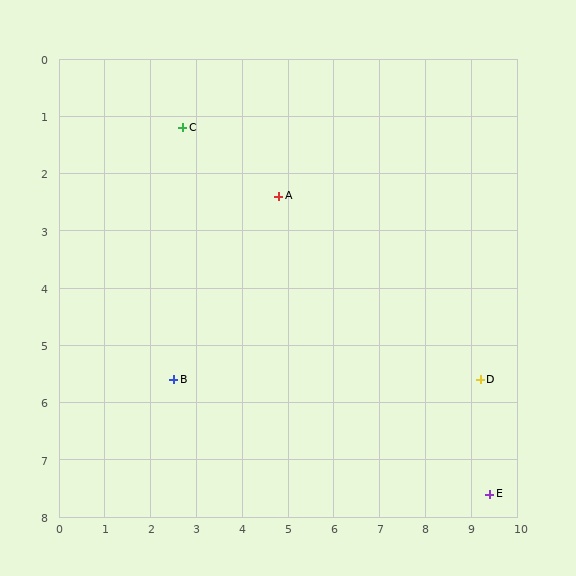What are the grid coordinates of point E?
Point E is at approximately (9.4, 7.6).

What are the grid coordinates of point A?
Point A is at approximately (4.8, 2.4).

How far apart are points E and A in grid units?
Points E and A are about 6.9 grid units apart.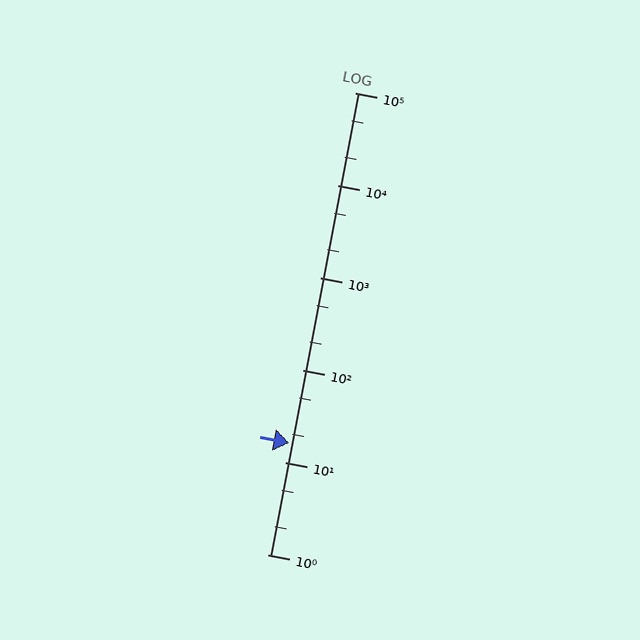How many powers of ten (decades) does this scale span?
The scale spans 5 decades, from 1 to 100000.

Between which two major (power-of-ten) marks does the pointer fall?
The pointer is between 10 and 100.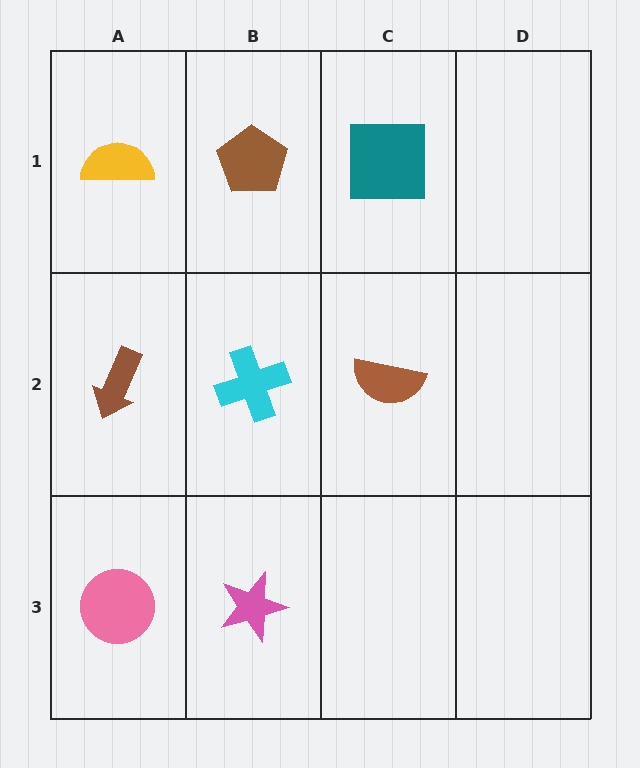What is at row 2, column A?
A brown arrow.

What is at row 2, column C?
A brown semicircle.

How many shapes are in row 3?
2 shapes.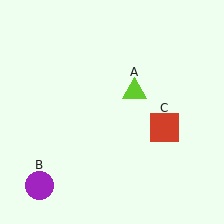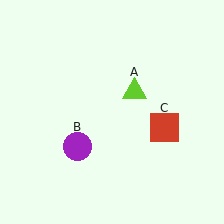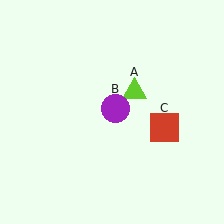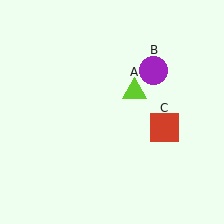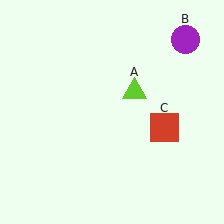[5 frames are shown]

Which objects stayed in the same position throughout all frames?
Lime triangle (object A) and red square (object C) remained stationary.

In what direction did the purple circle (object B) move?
The purple circle (object B) moved up and to the right.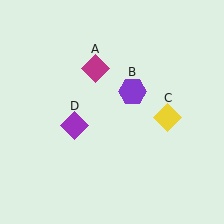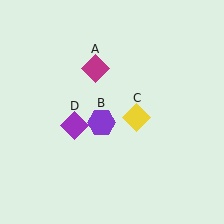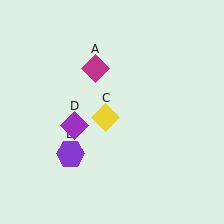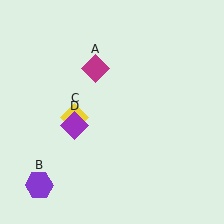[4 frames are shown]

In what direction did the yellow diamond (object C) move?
The yellow diamond (object C) moved left.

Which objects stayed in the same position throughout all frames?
Magenta diamond (object A) and purple diamond (object D) remained stationary.